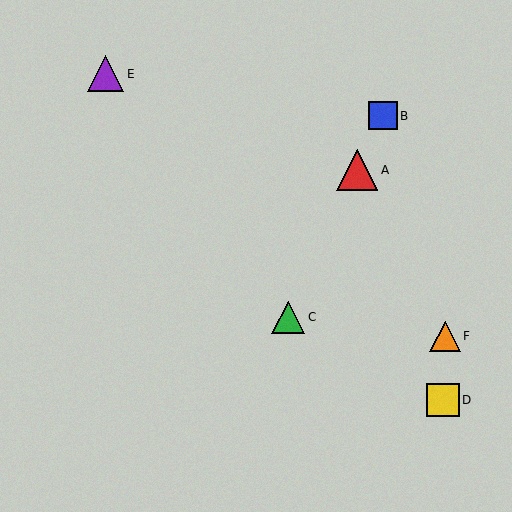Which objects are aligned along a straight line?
Objects A, B, C are aligned along a straight line.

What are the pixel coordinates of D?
Object D is at (443, 400).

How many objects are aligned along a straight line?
3 objects (A, B, C) are aligned along a straight line.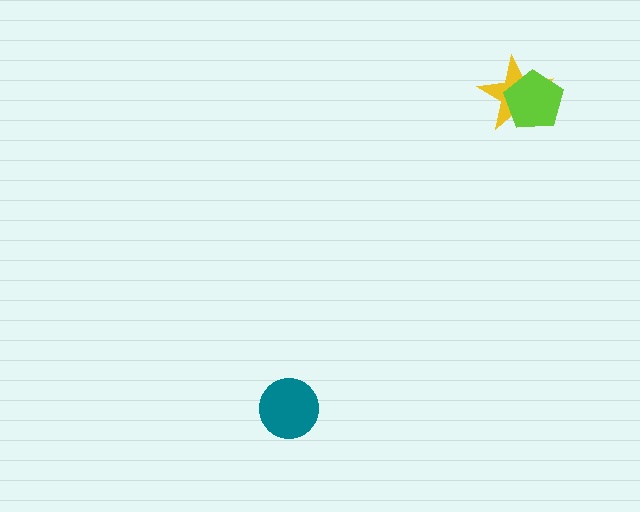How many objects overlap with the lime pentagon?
1 object overlaps with the lime pentagon.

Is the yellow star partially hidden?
Yes, it is partially covered by another shape.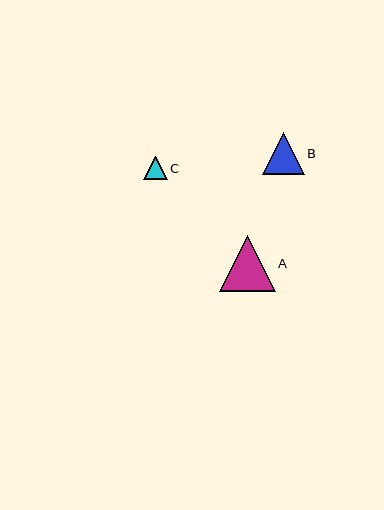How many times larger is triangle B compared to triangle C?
Triangle B is approximately 1.8 times the size of triangle C.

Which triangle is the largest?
Triangle A is the largest with a size of approximately 56 pixels.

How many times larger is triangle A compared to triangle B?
Triangle A is approximately 1.3 times the size of triangle B.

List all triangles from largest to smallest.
From largest to smallest: A, B, C.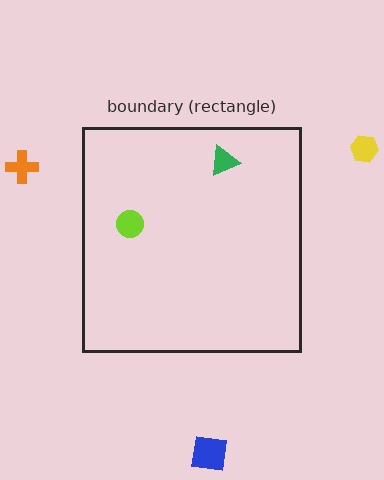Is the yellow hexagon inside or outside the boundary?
Outside.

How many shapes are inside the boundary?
2 inside, 3 outside.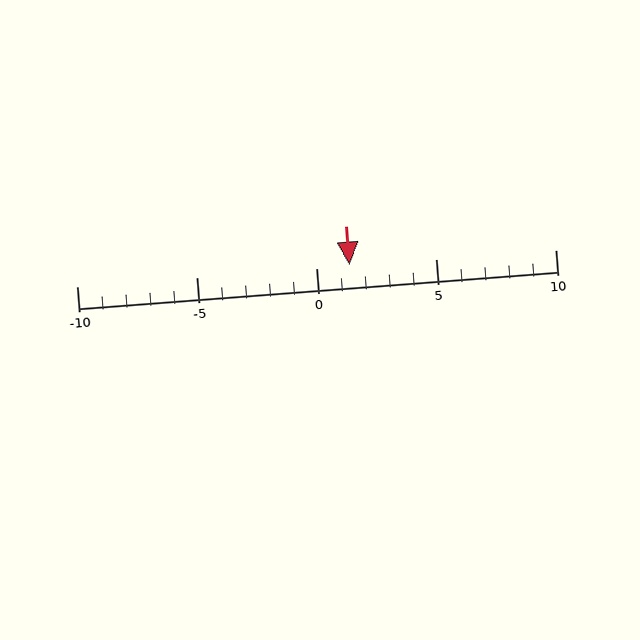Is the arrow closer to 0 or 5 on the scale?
The arrow is closer to 0.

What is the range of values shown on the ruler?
The ruler shows values from -10 to 10.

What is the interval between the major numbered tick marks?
The major tick marks are spaced 5 units apart.